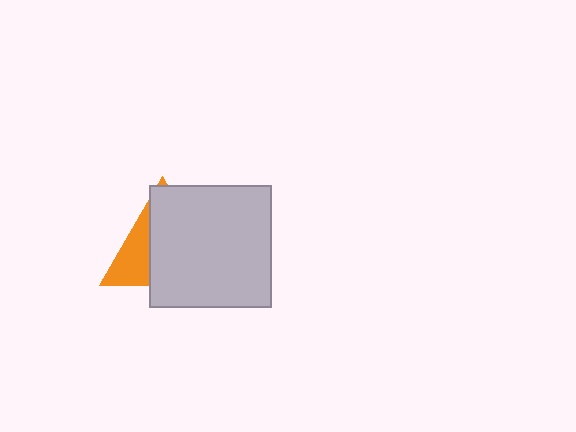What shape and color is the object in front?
The object in front is a light gray square.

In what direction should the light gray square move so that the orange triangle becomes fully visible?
The light gray square should move right. That is the shortest direction to clear the overlap and leave the orange triangle fully visible.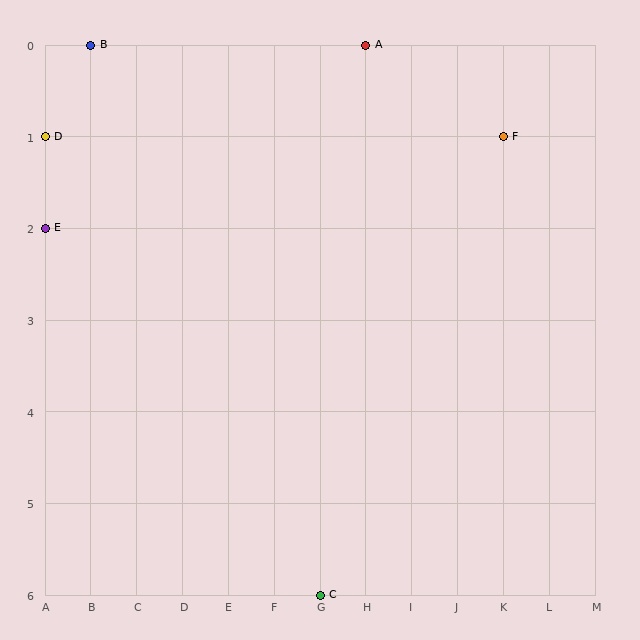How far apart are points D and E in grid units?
Points D and E are 1 row apart.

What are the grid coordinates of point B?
Point B is at grid coordinates (B, 0).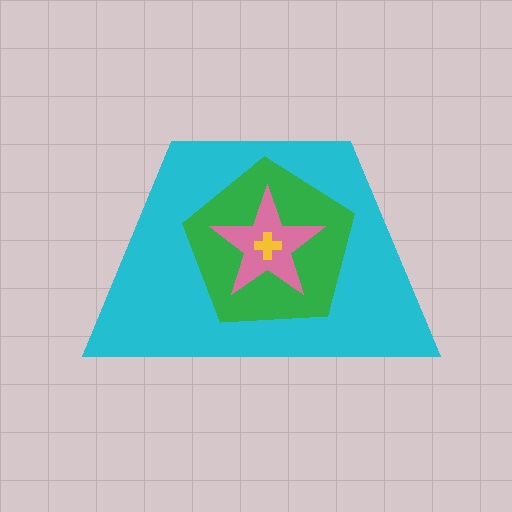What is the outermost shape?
The cyan trapezoid.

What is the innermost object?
The yellow cross.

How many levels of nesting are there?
4.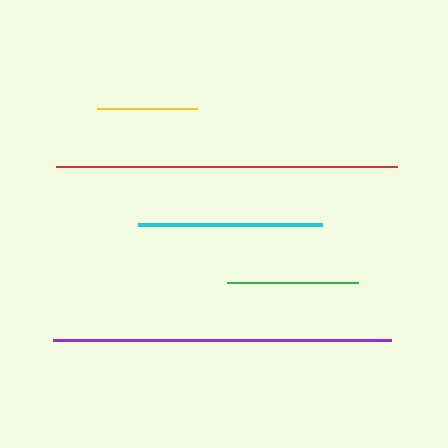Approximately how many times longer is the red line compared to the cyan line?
The red line is approximately 1.9 times the length of the cyan line.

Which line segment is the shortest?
The yellow line is the shortest at approximately 100 pixels.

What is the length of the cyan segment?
The cyan segment is approximately 184 pixels long.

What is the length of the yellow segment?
The yellow segment is approximately 100 pixels long.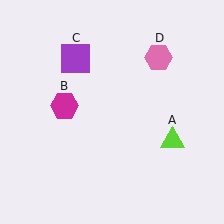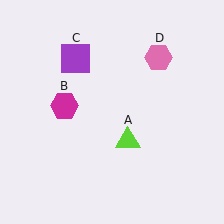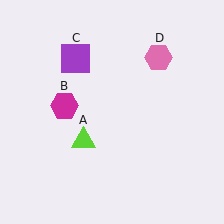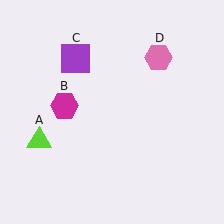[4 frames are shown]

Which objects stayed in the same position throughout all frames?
Magenta hexagon (object B) and purple square (object C) and pink hexagon (object D) remained stationary.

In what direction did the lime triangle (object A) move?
The lime triangle (object A) moved left.